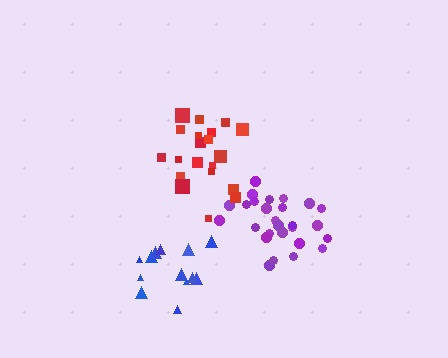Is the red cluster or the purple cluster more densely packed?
Purple.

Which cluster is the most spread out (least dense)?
Blue.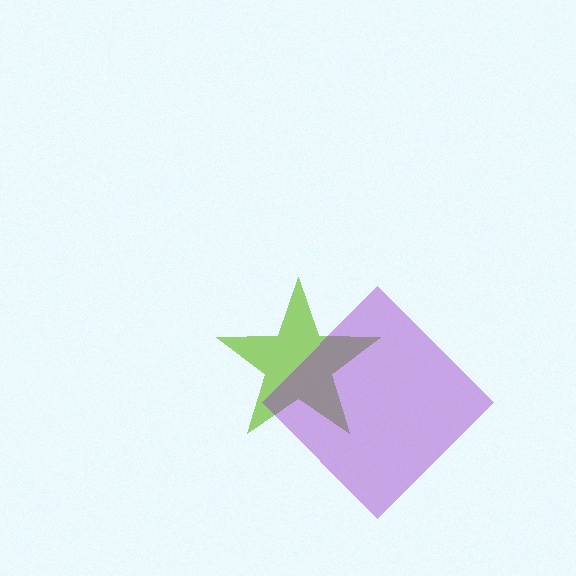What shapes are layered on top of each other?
The layered shapes are: a lime star, a purple diamond.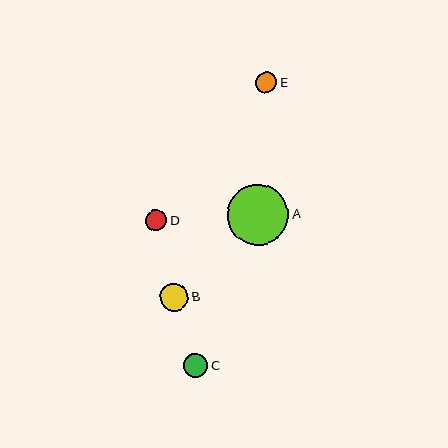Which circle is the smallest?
Circle D is the smallest with a size of approximately 21 pixels.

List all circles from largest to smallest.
From largest to smallest: A, B, C, E, D.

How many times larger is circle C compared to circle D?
Circle C is approximately 1.1 times the size of circle D.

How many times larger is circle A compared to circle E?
Circle A is approximately 2.9 times the size of circle E.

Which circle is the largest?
Circle A is the largest with a size of approximately 61 pixels.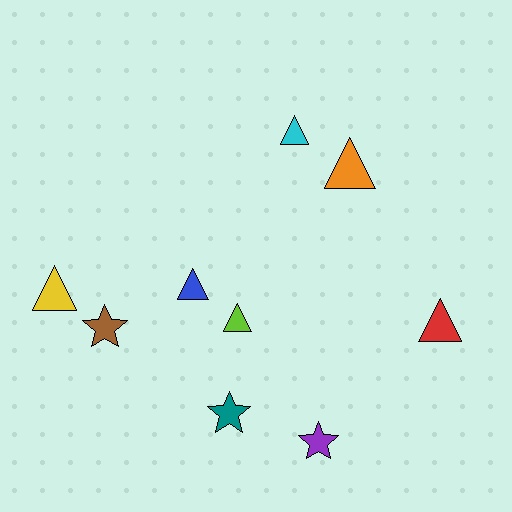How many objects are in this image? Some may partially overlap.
There are 9 objects.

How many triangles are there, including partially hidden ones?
There are 6 triangles.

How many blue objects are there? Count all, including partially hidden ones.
There is 1 blue object.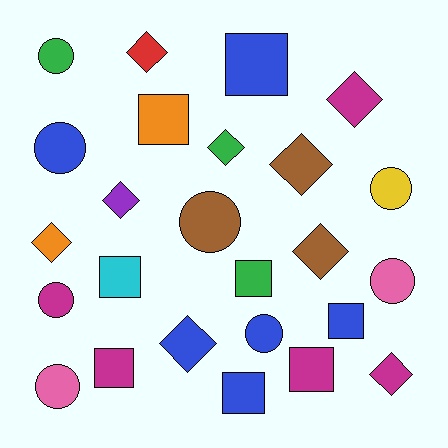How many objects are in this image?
There are 25 objects.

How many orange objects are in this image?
There are 2 orange objects.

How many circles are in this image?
There are 8 circles.